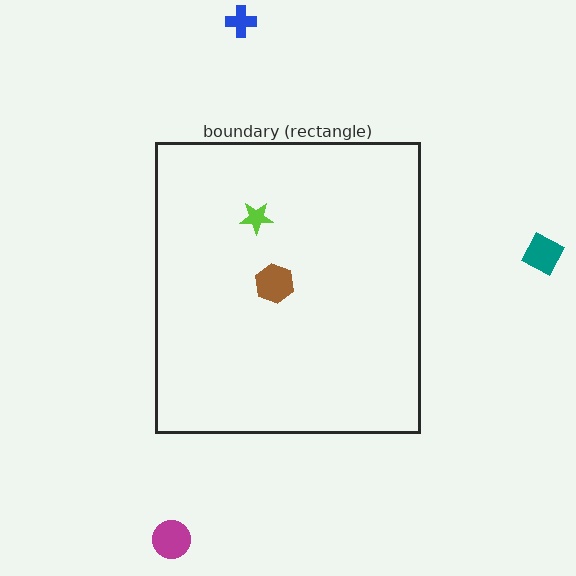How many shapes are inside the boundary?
2 inside, 3 outside.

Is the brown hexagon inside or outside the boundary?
Inside.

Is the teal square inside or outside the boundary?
Outside.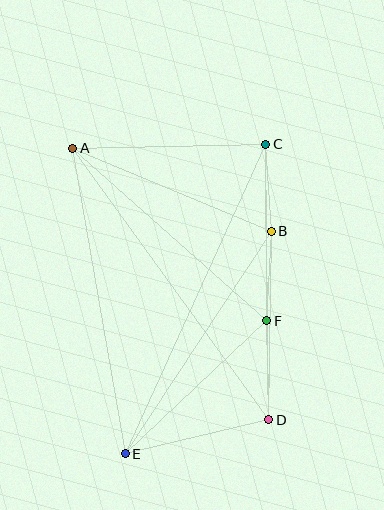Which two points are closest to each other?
Points B and C are closest to each other.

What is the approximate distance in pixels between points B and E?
The distance between B and E is approximately 266 pixels.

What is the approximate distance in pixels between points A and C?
The distance between A and C is approximately 193 pixels.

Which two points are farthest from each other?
Points C and E are farthest from each other.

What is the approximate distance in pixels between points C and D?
The distance between C and D is approximately 276 pixels.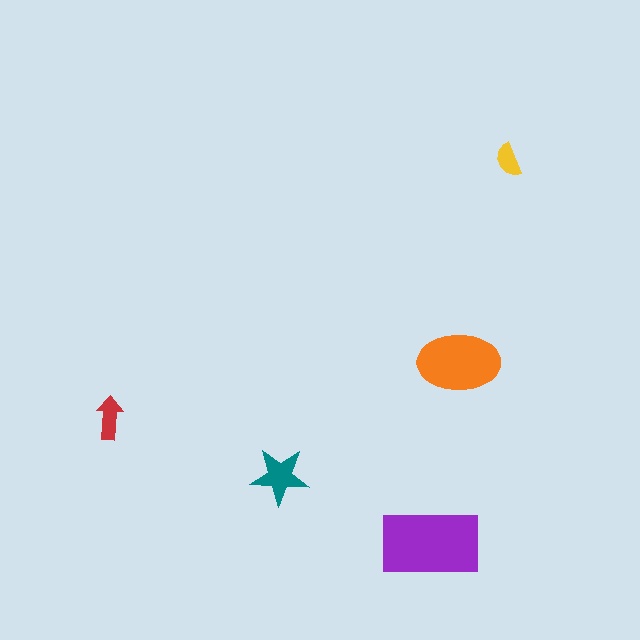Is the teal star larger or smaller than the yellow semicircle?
Larger.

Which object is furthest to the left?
The red arrow is leftmost.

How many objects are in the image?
There are 5 objects in the image.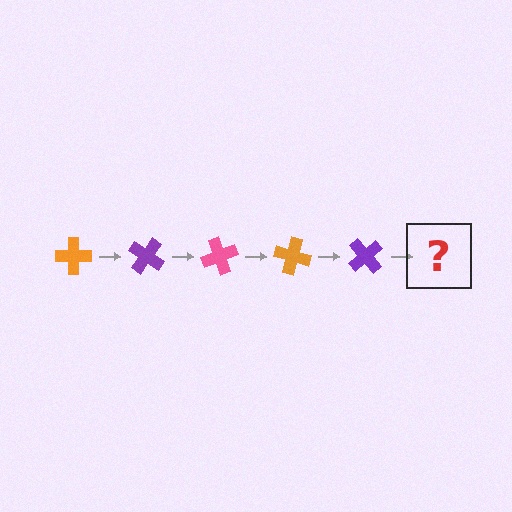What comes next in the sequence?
The next element should be a pink cross, rotated 175 degrees from the start.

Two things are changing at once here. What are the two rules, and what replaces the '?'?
The two rules are that it rotates 35 degrees each step and the color cycles through orange, purple, and pink. The '?' should be a pink cross, rotated 175 degrees from the start.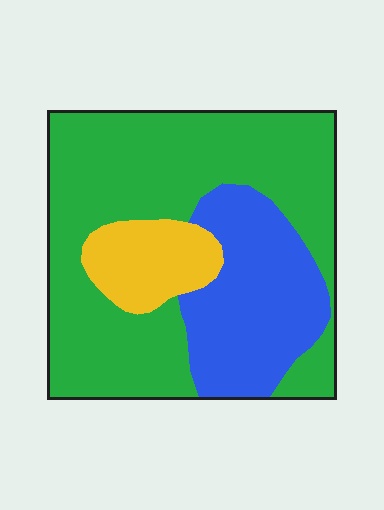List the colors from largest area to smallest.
From largest to smallest: green, blue, yellow.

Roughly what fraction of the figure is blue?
Blue takes up about one quarter (1/4) of the figure.